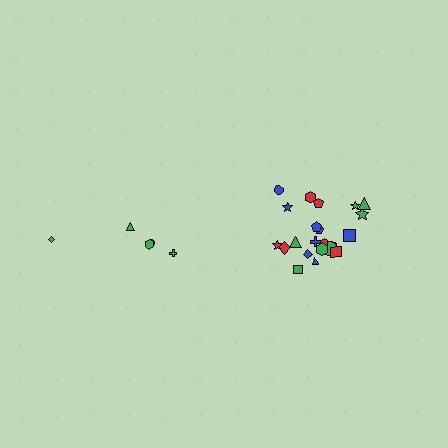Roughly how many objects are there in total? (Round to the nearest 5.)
Roughly 25 objects in total.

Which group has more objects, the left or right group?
The right group.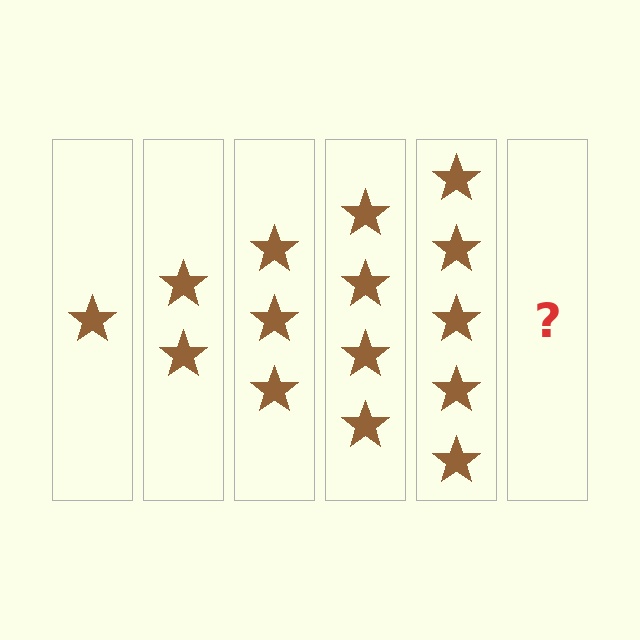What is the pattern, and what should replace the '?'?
The pattern is that each step adds one more star. The '?' should be 6 stars.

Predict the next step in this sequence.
The next step is 6 stars.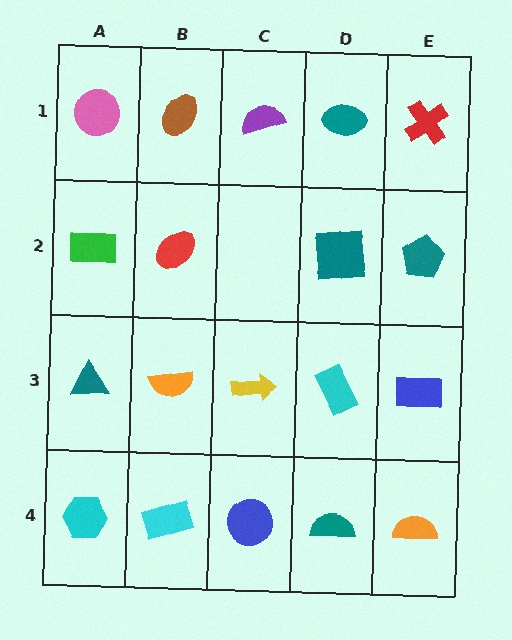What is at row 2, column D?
A teal square.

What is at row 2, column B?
A red ellipse.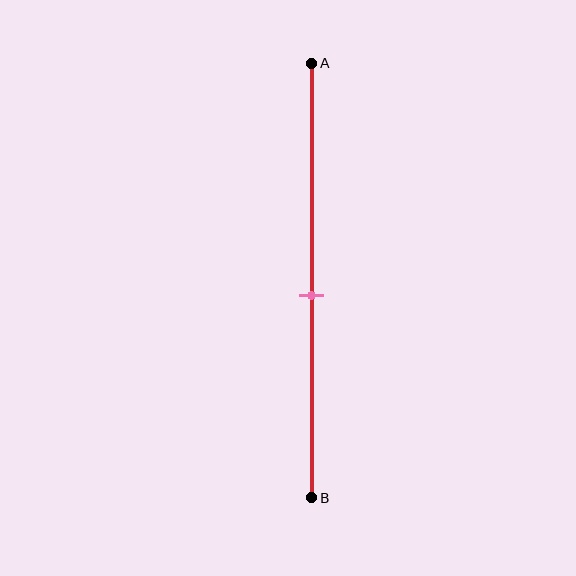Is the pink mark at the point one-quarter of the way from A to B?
No, the mark is at about 55% from A, not at the 25% one-quarter point.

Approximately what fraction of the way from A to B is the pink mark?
The pink mark is approximately 55% of the way from A to B.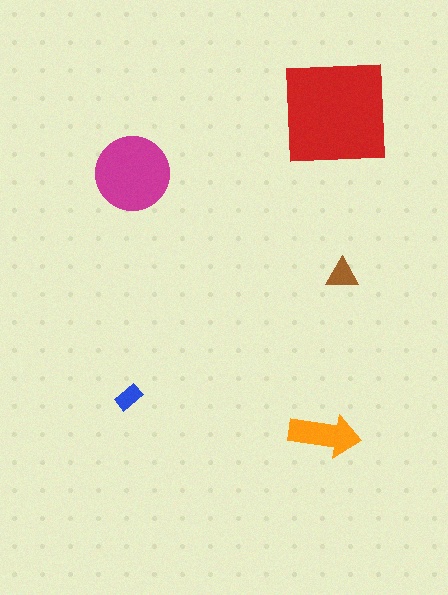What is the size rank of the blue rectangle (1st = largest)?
5th.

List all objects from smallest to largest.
The blue rectangle, the brown triangle, the orange arrow, the magenta circle, the red square.